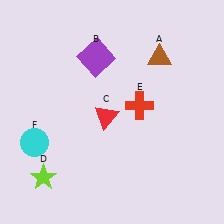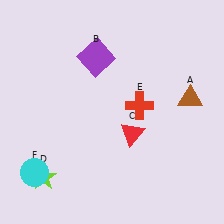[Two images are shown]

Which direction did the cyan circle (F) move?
The cyan circle (F) moved down.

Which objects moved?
The objects that moved are: the brown triangle (A), the red triangle (C), the cyan circle (F).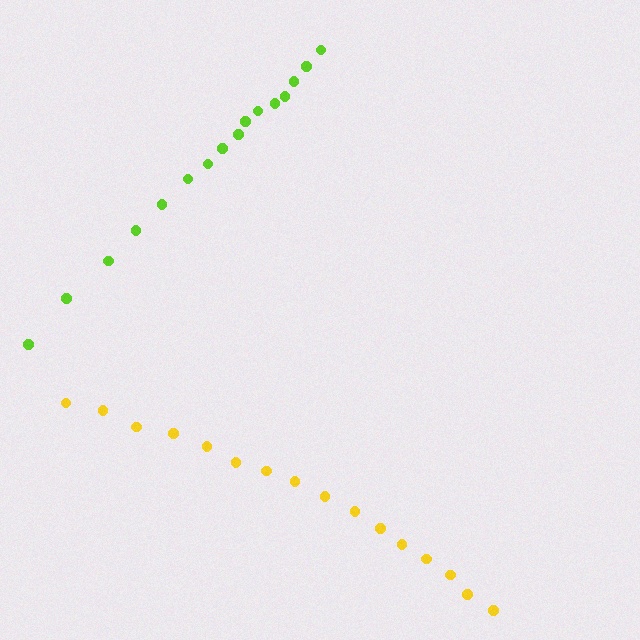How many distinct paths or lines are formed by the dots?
There are 2 distinct paths.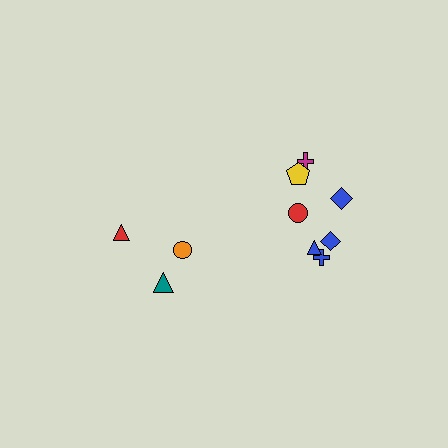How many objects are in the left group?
There are 3 objects.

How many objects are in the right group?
There are 7 objects.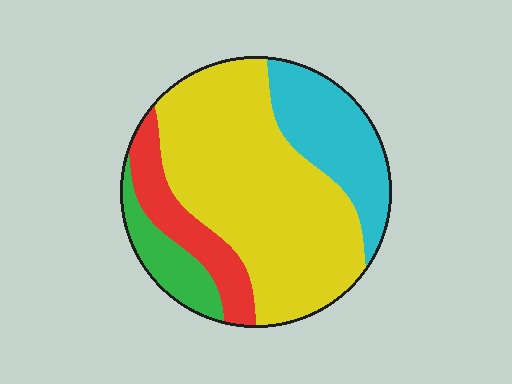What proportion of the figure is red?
Red takes up about one eighth (1/8) of the figure.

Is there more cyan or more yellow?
Yellow.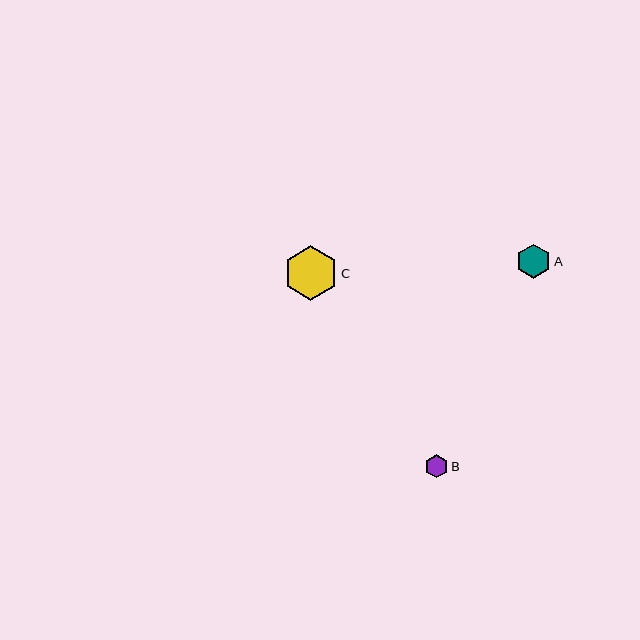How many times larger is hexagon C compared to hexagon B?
Hexagon C is approximately 2.3 times the size of hexagon B.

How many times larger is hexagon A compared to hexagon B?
Hexagon A is approximately 1.5 times the size of hexagon B.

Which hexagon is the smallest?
Hexagon B is the smallest with a size of approximately 23 pixels.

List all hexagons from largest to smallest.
From largest to smallest: C, A, B.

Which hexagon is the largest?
Hexagon C is the largest with a size of approximately 55 pixels.